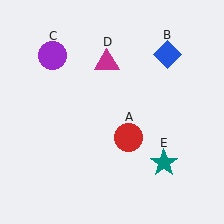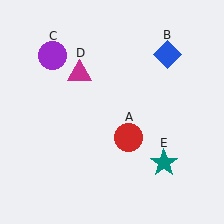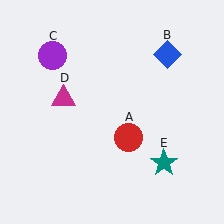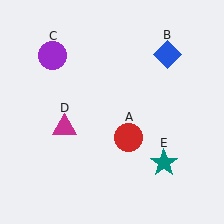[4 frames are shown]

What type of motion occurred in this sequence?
The magenta triangle (object D) rotated counterclockwise around the center of the scene.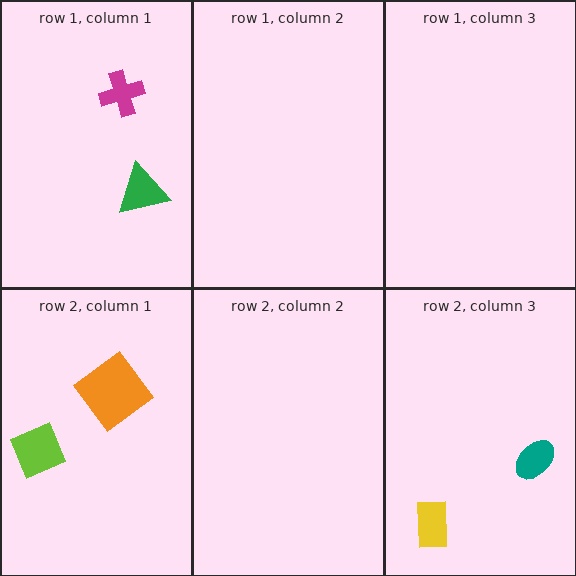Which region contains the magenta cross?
The row 1, column 1 region.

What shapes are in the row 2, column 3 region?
The yellow rectangle, the teal ellipse.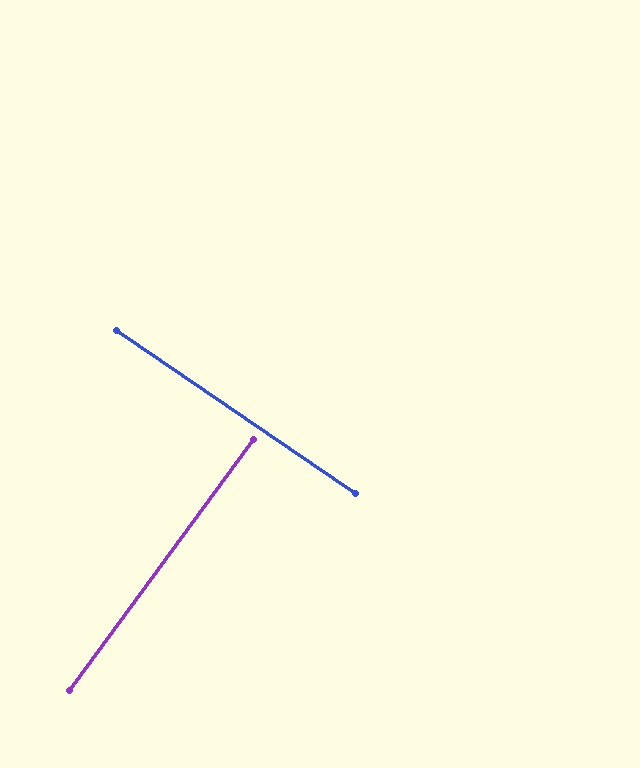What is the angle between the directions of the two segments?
Approximately 88 degrees.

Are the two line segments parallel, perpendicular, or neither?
Perpendicular — they meet at approximately 88°.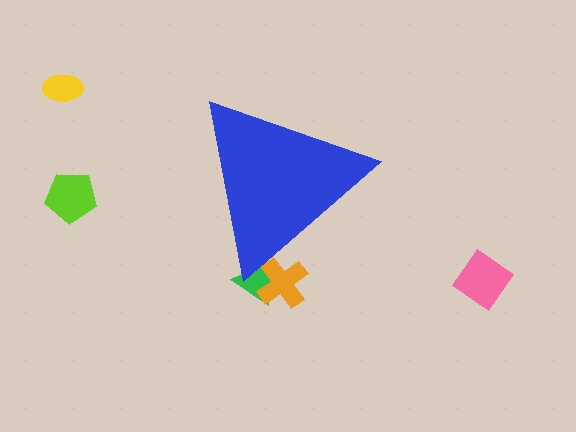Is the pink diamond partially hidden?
No, the pink diamond is fully visible.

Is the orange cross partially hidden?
Yes, the orange cross is partially hidden behind the blue triangle.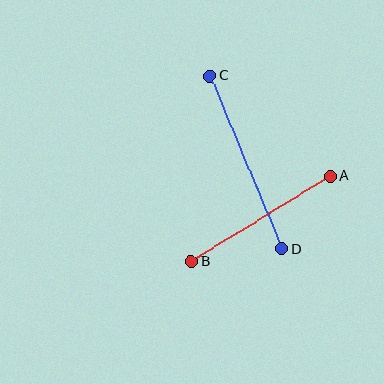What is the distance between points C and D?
The distance is approximately 187 pixels.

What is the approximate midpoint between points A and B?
The midpoint is at approximately (261, 219) pixels.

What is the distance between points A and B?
The distance is approximately 163 pixels.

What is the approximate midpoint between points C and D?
The midpoint is at approximately (246, 162) pixels.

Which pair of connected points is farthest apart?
Points C and D are farthest apart.